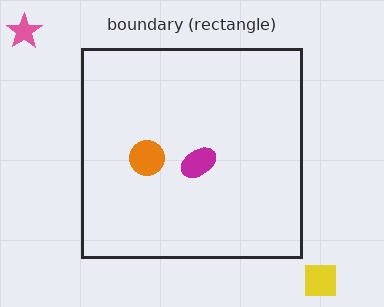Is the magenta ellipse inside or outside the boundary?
Inside.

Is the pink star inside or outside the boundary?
Outside.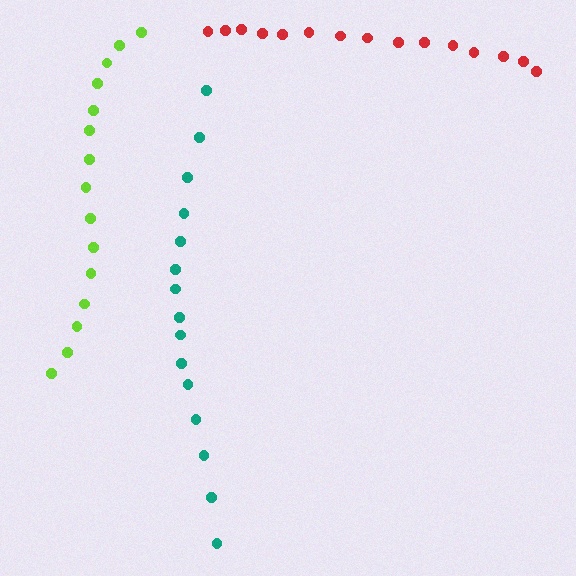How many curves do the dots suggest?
There are 3 distinct paths.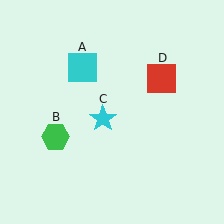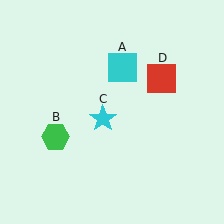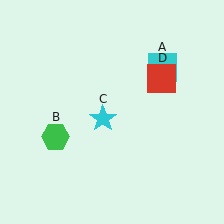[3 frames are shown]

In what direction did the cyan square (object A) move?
The cyan square (object A) moved right.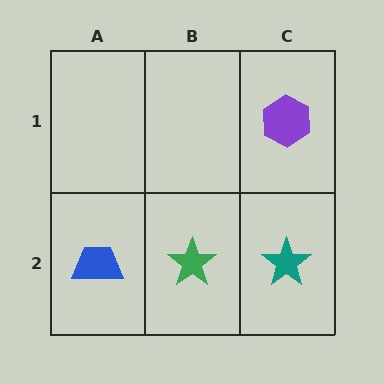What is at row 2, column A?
A blue trapezoid.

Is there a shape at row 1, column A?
No, that cell is empty.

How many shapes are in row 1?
1 shape.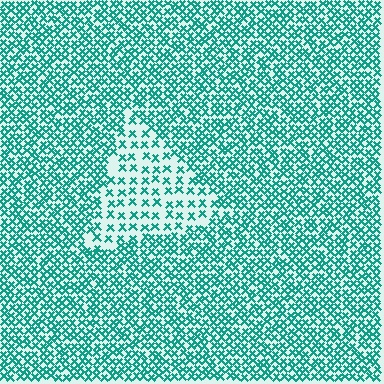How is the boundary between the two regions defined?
The boundary is defined by a change in element density (approximately 2.2x ratio). All elements are the same color, size, and shape.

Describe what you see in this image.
The image contains small teal elements arranged at two different densities. A triangle-shaped region is visible where the elements are less densely packed than the surrounding area.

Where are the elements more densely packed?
The elements are more densely packed outside the triangle boundary.